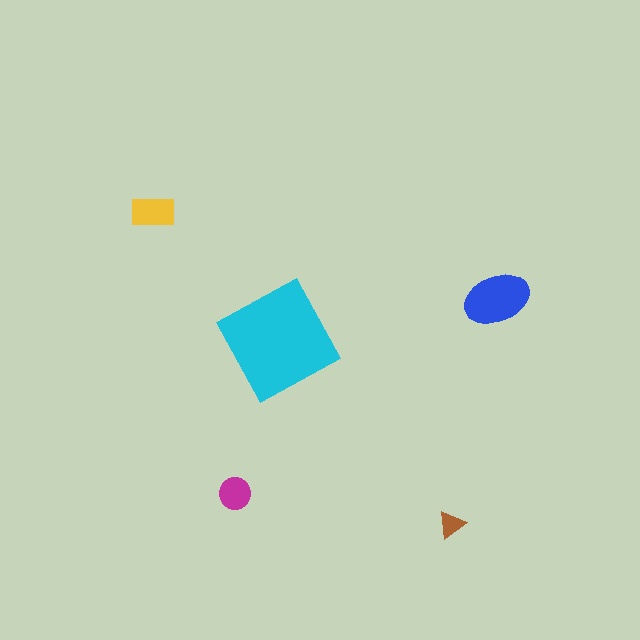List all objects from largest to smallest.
The cyan diamond, the blue ellipse, the yellow rectangle, the magenta circle, the brown triangle.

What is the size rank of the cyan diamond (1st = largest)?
1st.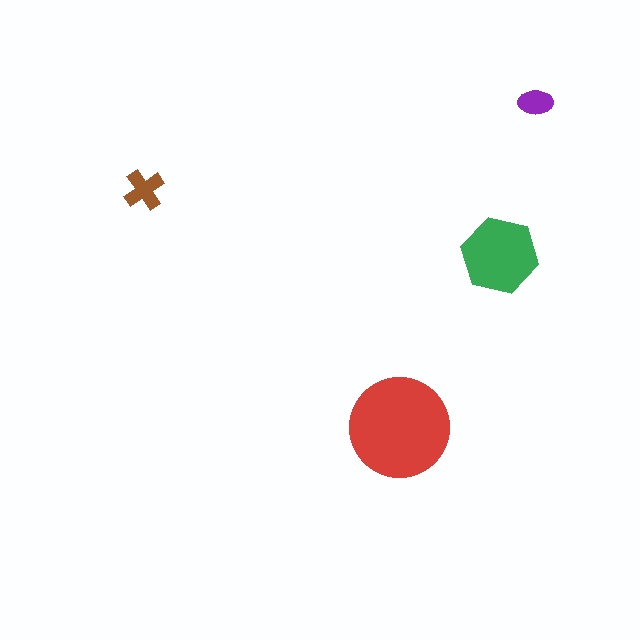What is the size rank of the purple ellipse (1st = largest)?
4th.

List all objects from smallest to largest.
The purple ellipse, the brown cross, the green hexagon, the red circle.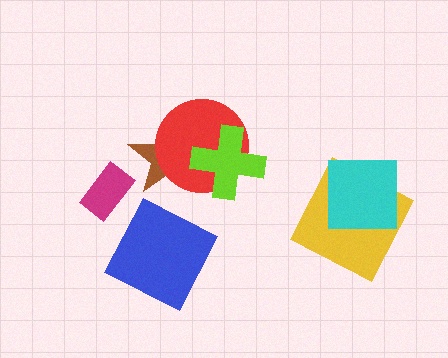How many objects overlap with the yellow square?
1 object overlaps with the yellow square.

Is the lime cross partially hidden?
No, no other shape covers it.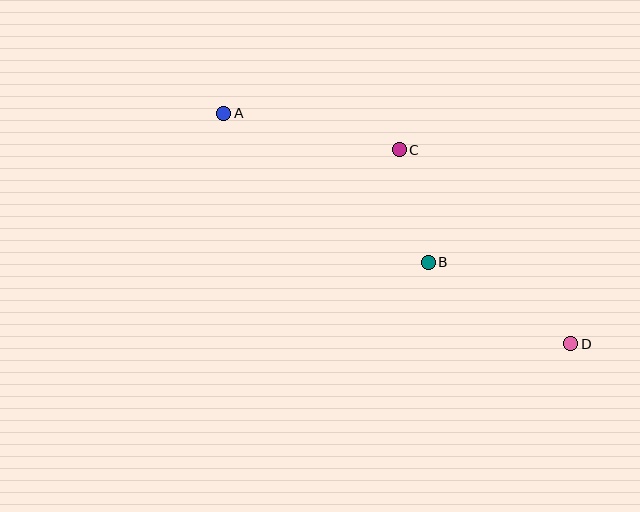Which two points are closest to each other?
Points B and C are closest to each other.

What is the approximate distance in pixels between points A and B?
The distance between A and B is approximately 253 pixels.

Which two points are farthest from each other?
Points A and D are farthest from each other.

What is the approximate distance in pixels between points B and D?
The distance between B and D is approximately 164 pixels.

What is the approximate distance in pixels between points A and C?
The distance between A and C is approximately 179 pixels.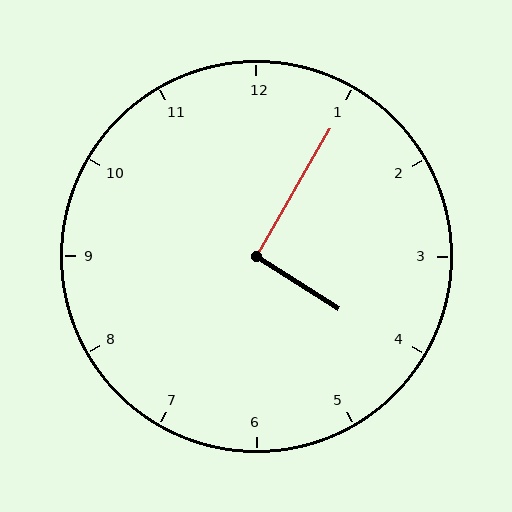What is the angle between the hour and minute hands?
Approximately 92 degrees.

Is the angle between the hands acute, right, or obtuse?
It is right.